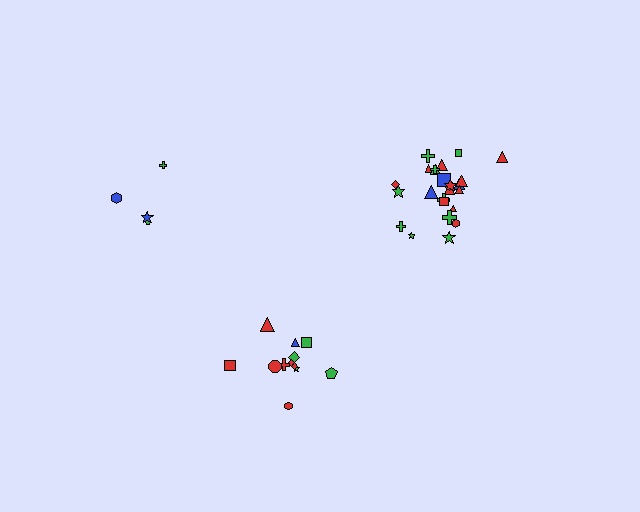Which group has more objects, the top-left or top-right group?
The top-right group.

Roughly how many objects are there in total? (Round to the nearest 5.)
Roughly 40 objects in total.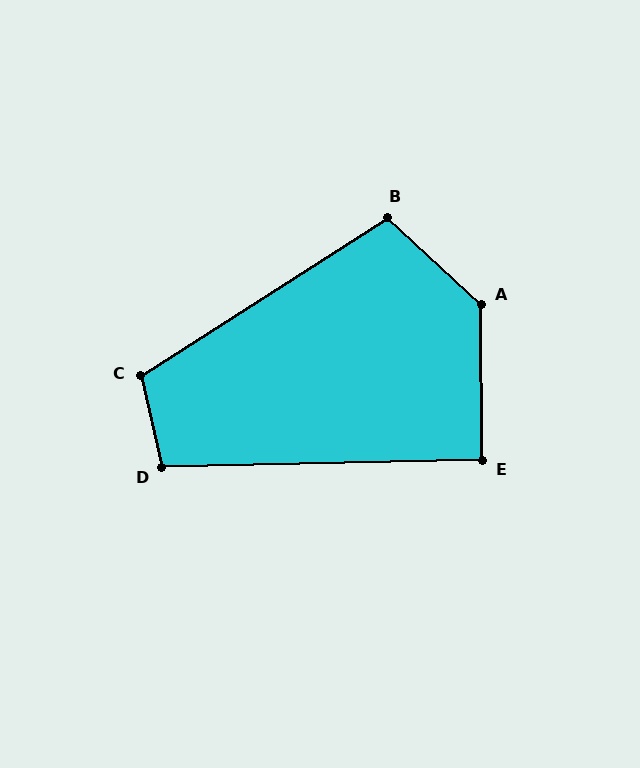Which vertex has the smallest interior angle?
E, at approximately 91 degrees.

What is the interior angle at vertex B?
Approximately 104 degrees (obtuse).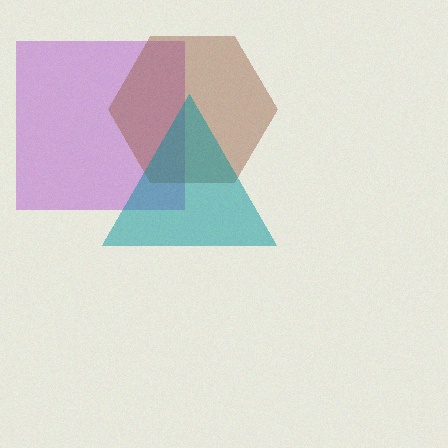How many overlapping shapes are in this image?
There are 3 overlapping shapes in the image.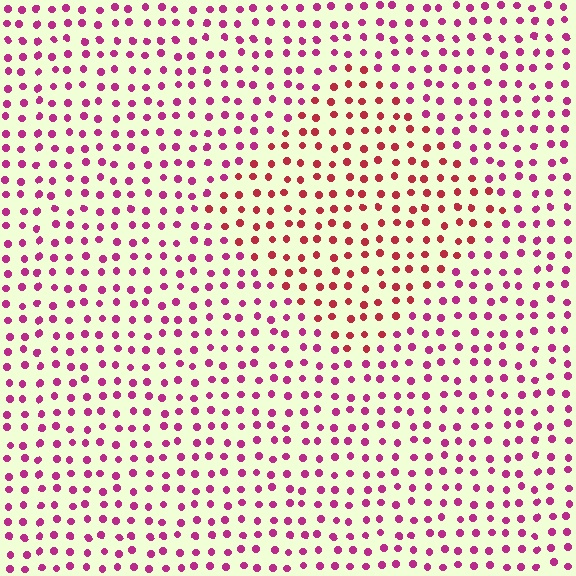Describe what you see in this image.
The image is filled with small magenta elements in a uniform arrangement. A diamond-shaped region is visible where the elements are tinted to a slightly different hue, forming a subtle color boundary.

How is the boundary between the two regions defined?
The boundary is defined purely by a slight shift in hue (about 31 degrees). Spacing, size, and orientation are identical on both sides.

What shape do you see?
I see a diamond.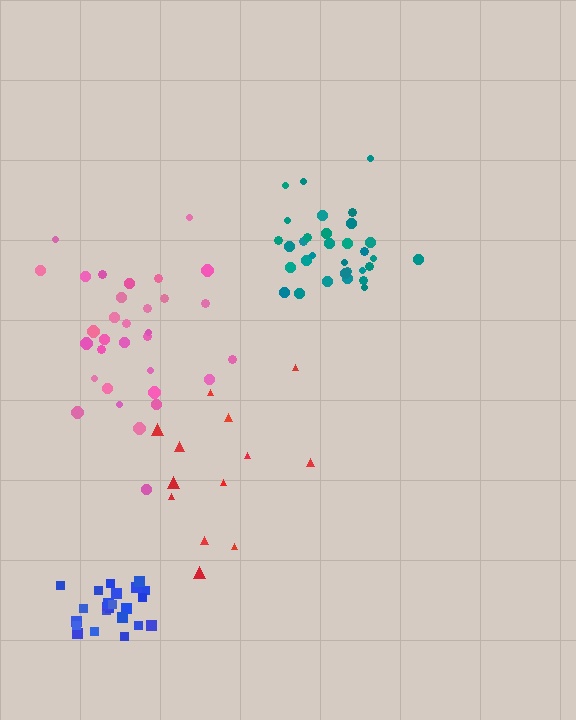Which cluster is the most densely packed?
Blue.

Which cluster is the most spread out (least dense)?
Red.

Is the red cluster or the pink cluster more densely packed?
Pink.